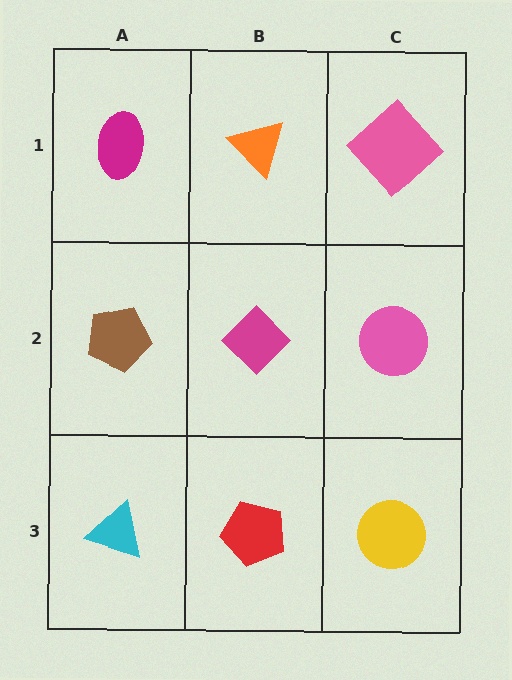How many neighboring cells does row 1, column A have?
2.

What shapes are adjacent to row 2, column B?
An orange triangle (row 1, column B), a red pentagon (row 3, column B), a brown pentagon (row 2, column A), a pink circle (row 2, column C).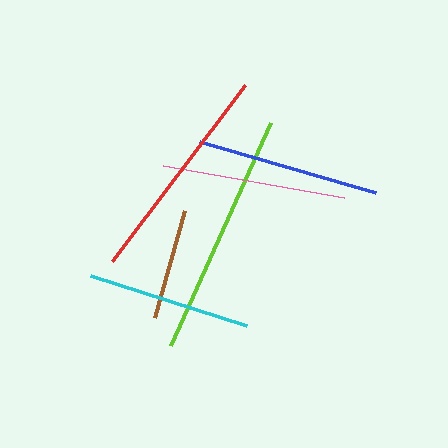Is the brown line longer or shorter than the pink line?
The pink line is longer than the brown line.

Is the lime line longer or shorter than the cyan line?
The lime line is longer than the cyan line.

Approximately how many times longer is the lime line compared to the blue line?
The lime line is approximately 1.3 times the length of the blue line.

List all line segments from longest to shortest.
From longest to shortest: lime, red, pink, blue, cyan, brown.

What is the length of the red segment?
The red segment is approximately 221 pixels long.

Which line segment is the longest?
The lime line is the longest at approximately 245 pixels.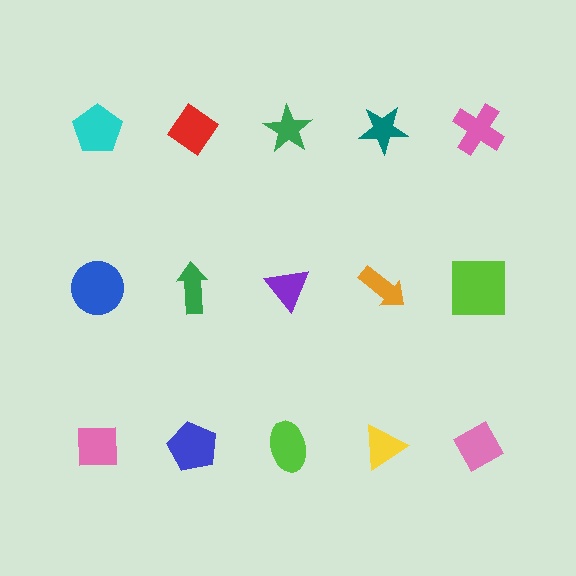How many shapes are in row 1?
5 shapes.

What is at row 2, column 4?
An orange arrow.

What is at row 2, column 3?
A purple triangle.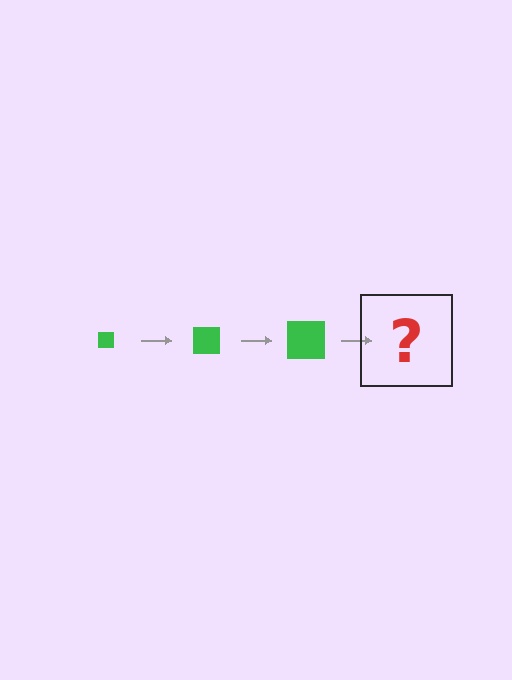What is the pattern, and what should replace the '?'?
The pattern is that the square gets progressively larger each step. The '?' should be a green square, larger than the previous one.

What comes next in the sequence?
The next element should be a green square, larger than the previous one.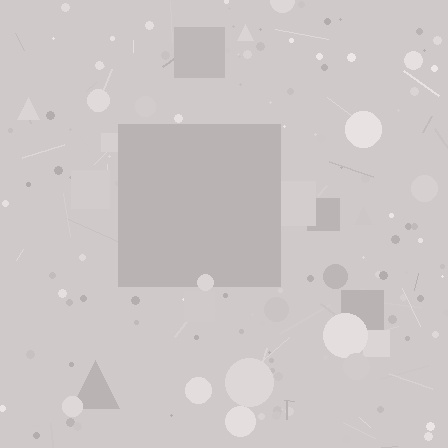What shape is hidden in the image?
A square is hidden in the image.